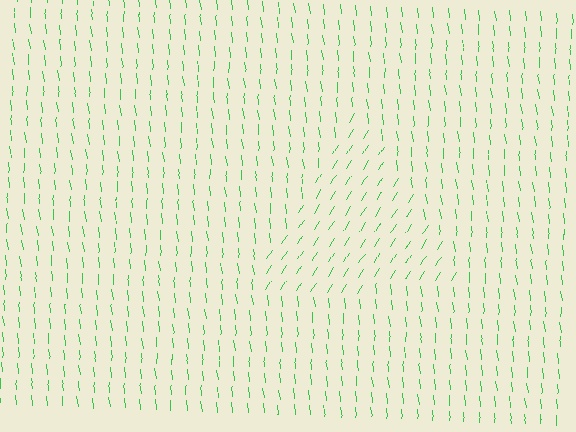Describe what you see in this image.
The image is filled with small green line segments. A triangle region in the image has lines oriented differently from the surrounding lines, creating a visible texture boundary.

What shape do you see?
I see a triangle.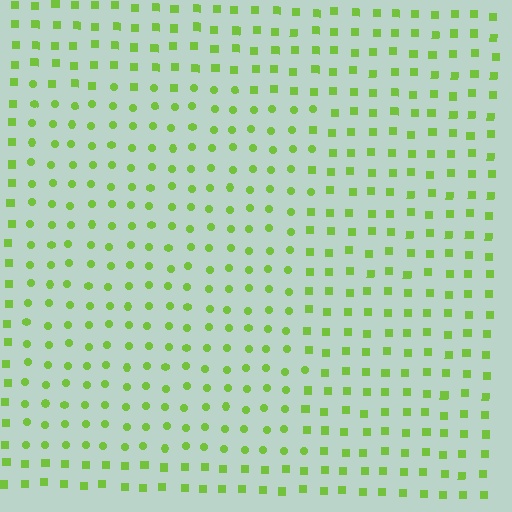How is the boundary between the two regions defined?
The boundary is defined by a change in element shape: circles inside vs. squares outside. All elements share the same color and spacing.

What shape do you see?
I see a rectangle.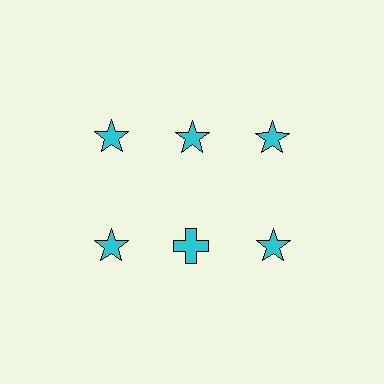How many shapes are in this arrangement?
There are 6 shapes arranged in a grid pattern.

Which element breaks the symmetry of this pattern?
The cyan cross in the second row, second from left column breaks the symmetry. All other shapes are cyan stars.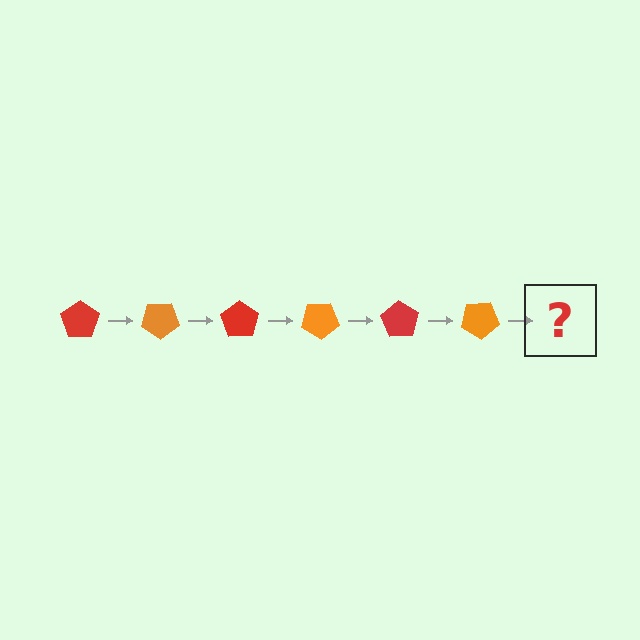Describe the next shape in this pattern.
It should be a red pentagon, rotated 210 degrees from the start.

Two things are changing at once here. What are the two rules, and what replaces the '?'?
The two rules are that it rotates 35 degrees each step and the color cycles through red and orange. The '?' should be a red pentagon, rotated 210 degrees from the start.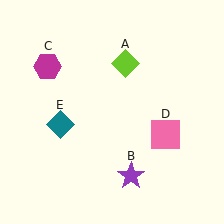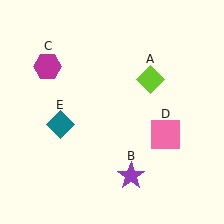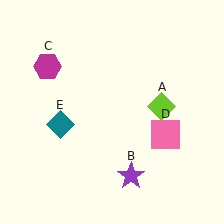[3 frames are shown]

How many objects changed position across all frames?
1 object changed position: lime diamond (object A).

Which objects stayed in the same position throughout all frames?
Purple star (object B) and magenta hexagon (object C) and pink square (object D) and teal diamond (object E) remained stationary.